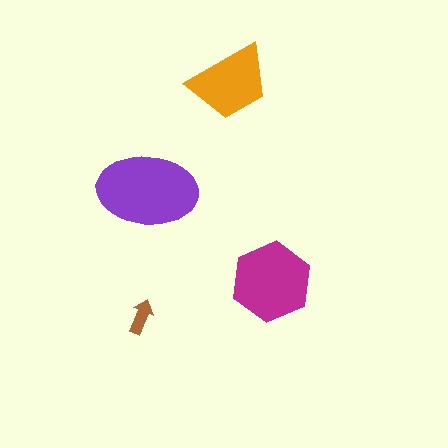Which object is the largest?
The purple ellipse.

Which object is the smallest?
The brown arrow.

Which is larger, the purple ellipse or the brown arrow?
The purple ellipse.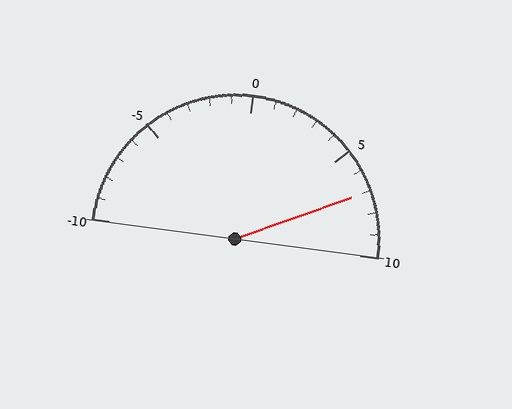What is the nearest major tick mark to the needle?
The nearest major tick mark is 5.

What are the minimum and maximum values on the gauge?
The gauge ranges from -10 to 10.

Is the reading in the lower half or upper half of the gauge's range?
The reading is in the upper half of the range (-10 to 10).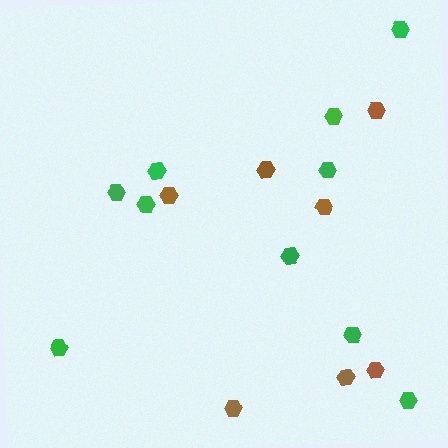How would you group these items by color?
There are 2 groups: one group of green hexagons (10) and one group of brown hexagons (7).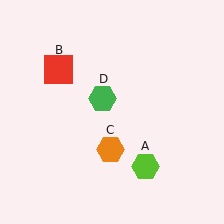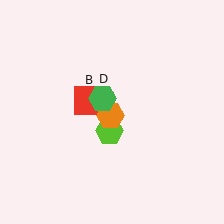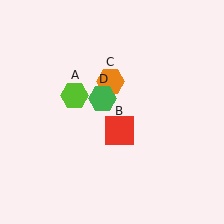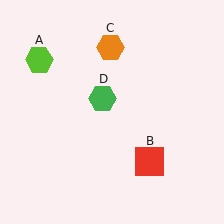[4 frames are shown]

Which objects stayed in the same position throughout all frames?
Green hexagon (object D) remained stationary.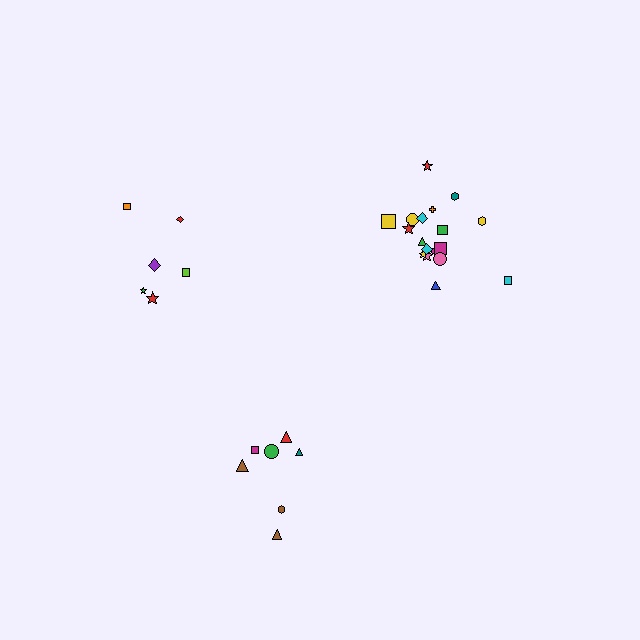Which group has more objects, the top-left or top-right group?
The top-right group.